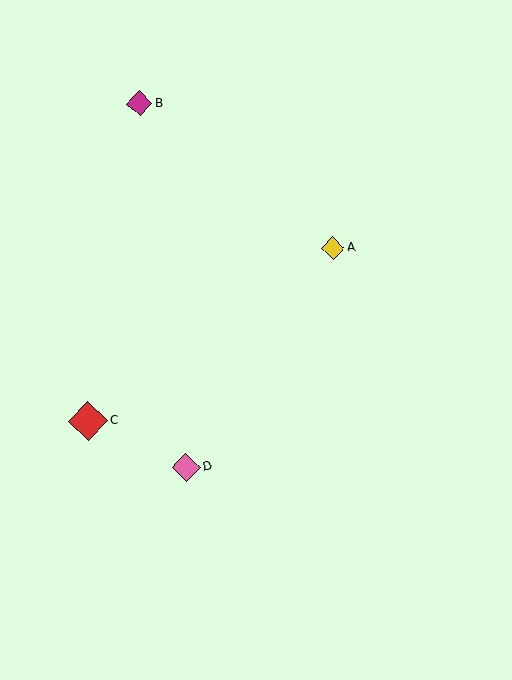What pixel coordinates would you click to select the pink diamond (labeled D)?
Click at (186, 467) to select the pink diamond D.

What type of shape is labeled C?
Shape C is a red diamond.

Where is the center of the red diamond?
The center of the red diamond is at (88, 421).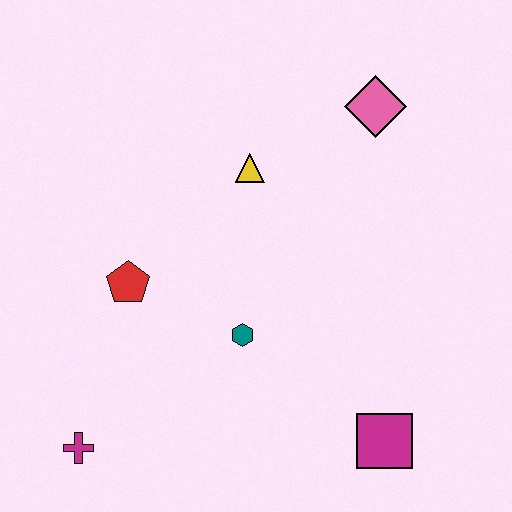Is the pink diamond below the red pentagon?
No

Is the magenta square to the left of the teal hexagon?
No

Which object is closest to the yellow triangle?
The pink diamond is closest to the yellow triangle.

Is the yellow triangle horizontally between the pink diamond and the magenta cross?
Yes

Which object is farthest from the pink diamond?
The magenta cross is farthest from the pink diamond.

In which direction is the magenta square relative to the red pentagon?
The magenta square is to the right of the red pentagon.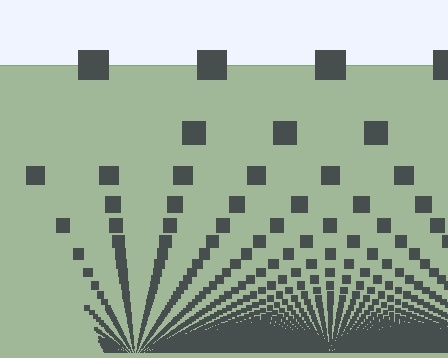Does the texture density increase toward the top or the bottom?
Density increases toward the bottom.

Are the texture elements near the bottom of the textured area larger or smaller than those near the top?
Smaller. The gradient is inverted — elements near the bottom are smaller and denser.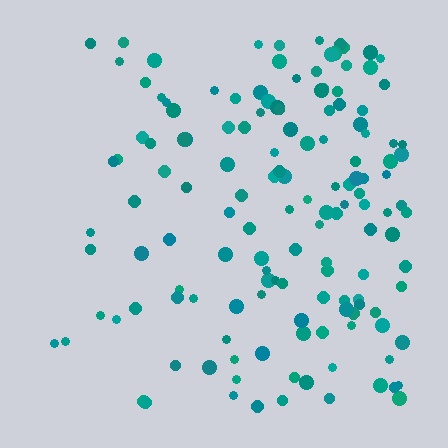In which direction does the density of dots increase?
From left to right, with the right side densest.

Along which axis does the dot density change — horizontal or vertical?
Horizontal.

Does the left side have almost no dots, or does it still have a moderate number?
Still a moderate number, just noticeably fewer than the right.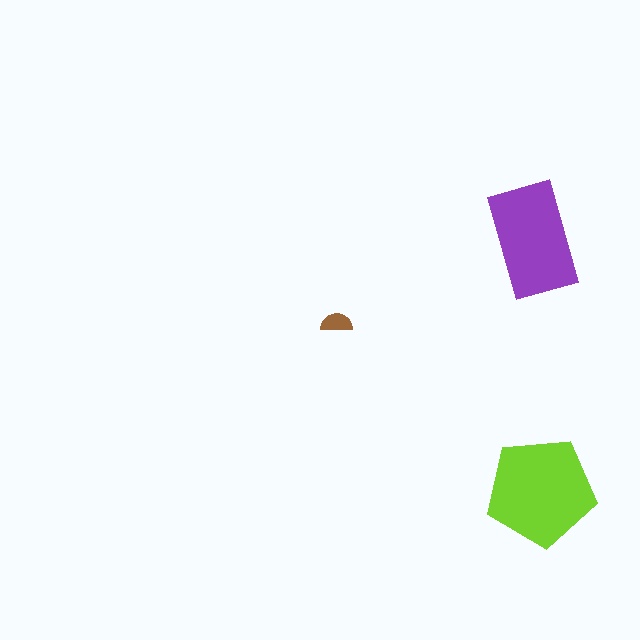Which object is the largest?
The lime pentagon.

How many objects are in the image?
There are 3 objects in the image.